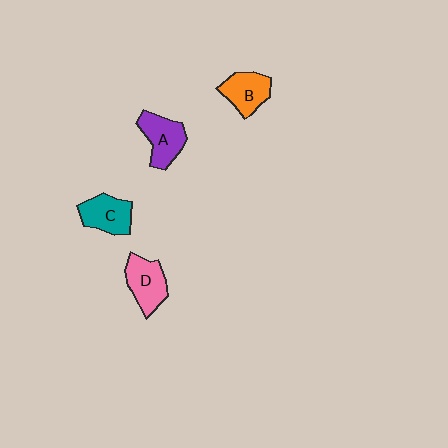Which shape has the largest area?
Shape D (pink).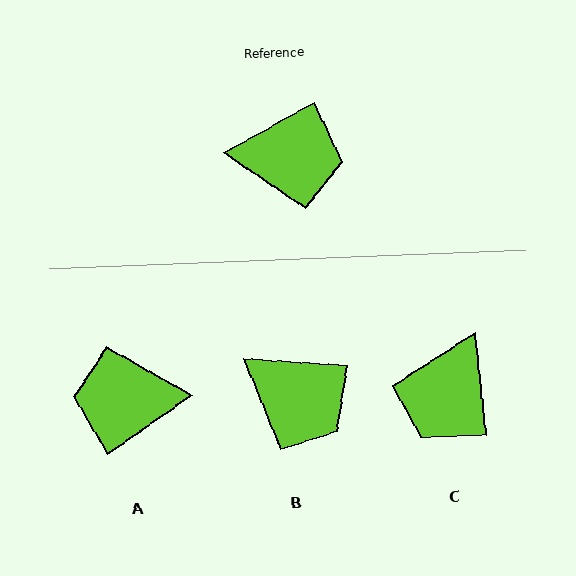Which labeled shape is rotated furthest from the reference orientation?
A, about 175 degrees away.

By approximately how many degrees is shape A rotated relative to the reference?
Approximately 175 degrees clockwise.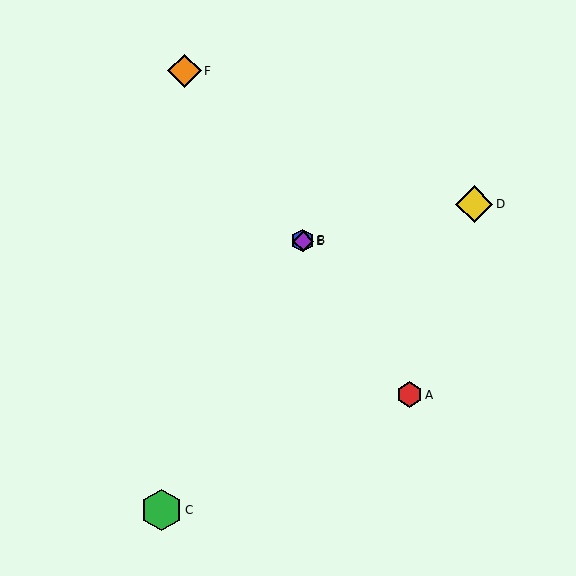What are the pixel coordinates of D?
Object D is at (474, 204).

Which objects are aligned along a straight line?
Objects A, B, E, F are aligned along a straight line.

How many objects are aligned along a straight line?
4 objects (A, B, E, F) are aligned along a straight line.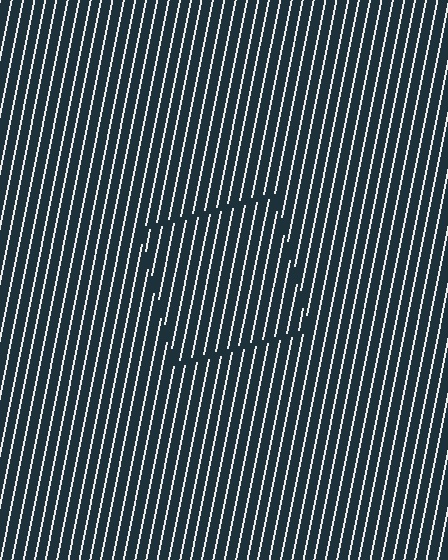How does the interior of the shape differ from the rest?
The interior of the shape contains the same grating, shifted by half a period — the contour is defined by the phase discontinuity where line-ends from the inner and outer gratings abut.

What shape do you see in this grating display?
An illusory square. The interior of the shape contains the same grating, shifted by half a period — the contour is defined by the phase discontinuity where line-ends from the inner and outer gratings abut.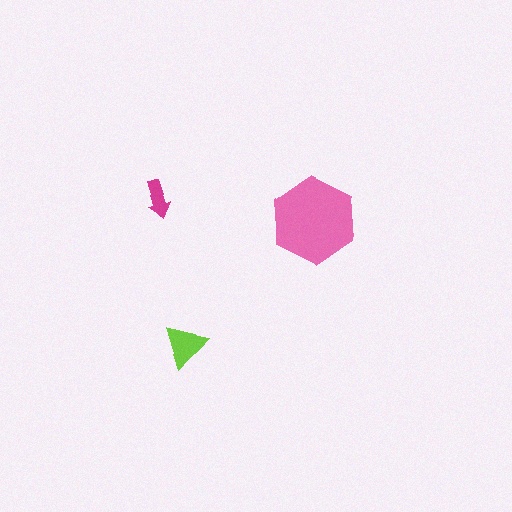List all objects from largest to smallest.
The pink hexagon, the lime triangle, the magenta arrow.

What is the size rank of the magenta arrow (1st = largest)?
3rd.